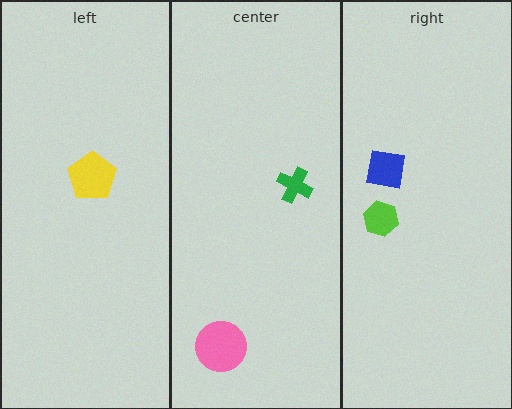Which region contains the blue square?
The right region.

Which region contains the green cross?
The center region.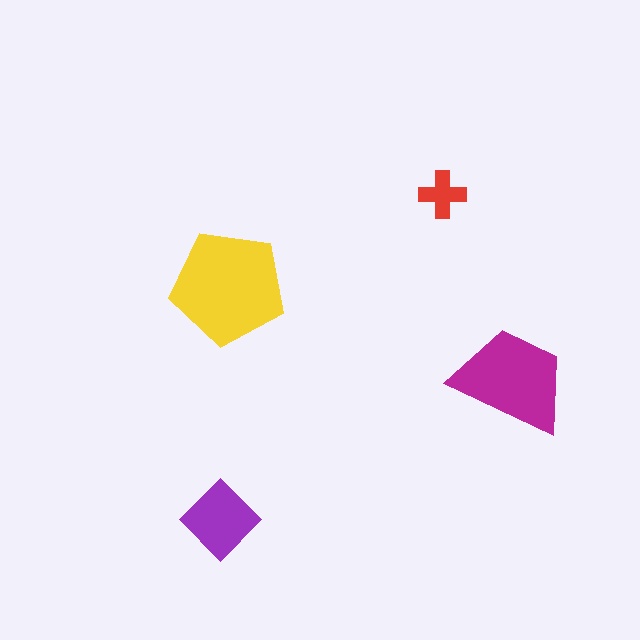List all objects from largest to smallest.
The yellow pentagon, the magenta trapezoid, the purple diamond, the red cross.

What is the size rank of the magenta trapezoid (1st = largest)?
2nd.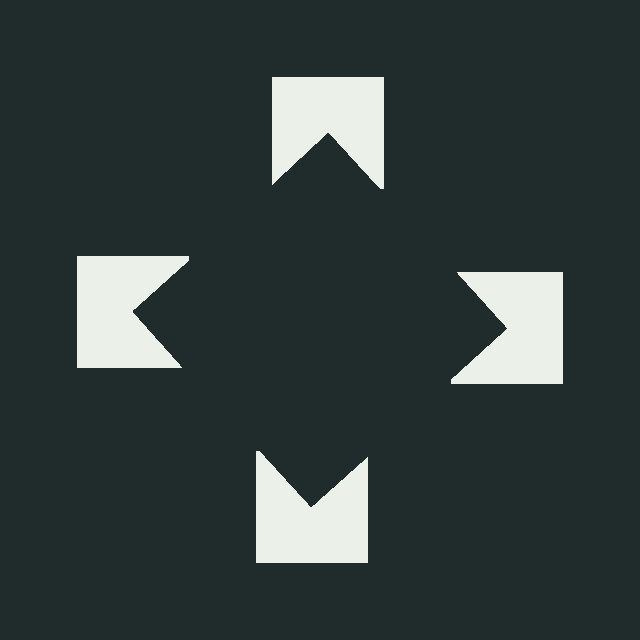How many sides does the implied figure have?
4 sides.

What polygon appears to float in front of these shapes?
An illusory square — its edges are inferred from the aligned wedge cuts in the notched squares, not physically drawn.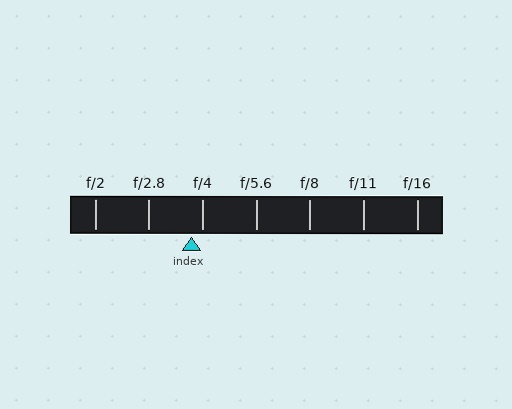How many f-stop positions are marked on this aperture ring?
There are 7 f-stop positions marked.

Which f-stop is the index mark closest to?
The index mark is closest to f/4.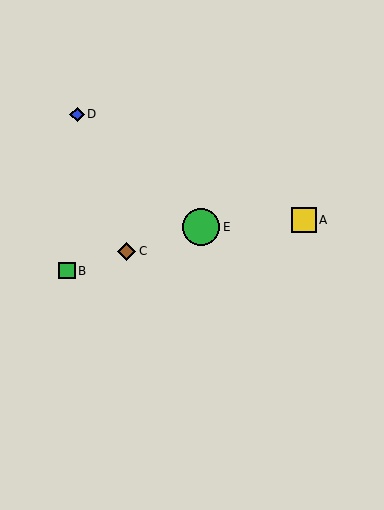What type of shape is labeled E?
Shape E is a green circle.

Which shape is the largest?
The green circle (labeled E) is the largest.